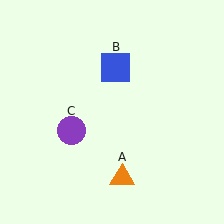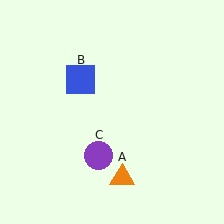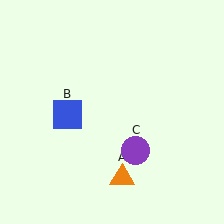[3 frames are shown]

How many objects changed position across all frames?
2 objects changed position: blue square (object B), purple circle (object C).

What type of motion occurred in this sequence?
The blue square (object B), purple circle (object C) rotated counterclockwise around the center of the scene.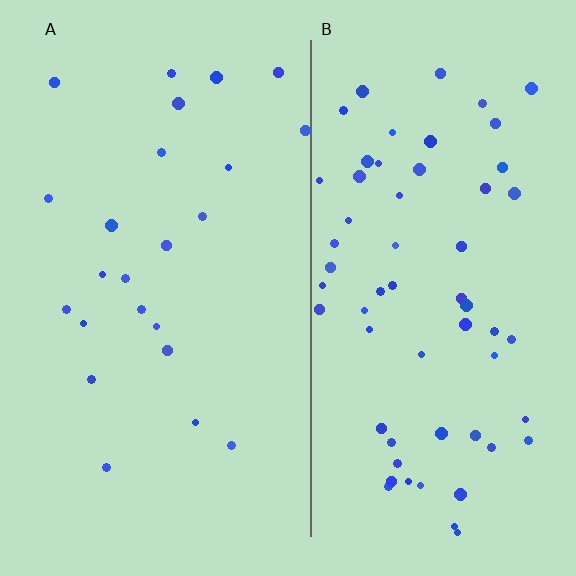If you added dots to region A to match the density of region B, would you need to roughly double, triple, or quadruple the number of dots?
Approximately triple.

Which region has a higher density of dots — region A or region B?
B (the right).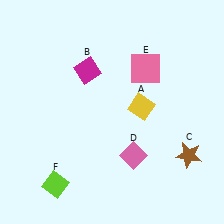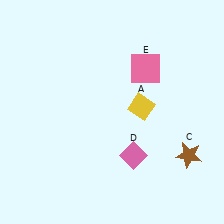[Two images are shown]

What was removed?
The magenta diamond (B), the lime diamond (F) were removed in Image 2.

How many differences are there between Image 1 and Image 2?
There are 2 differences between the two images.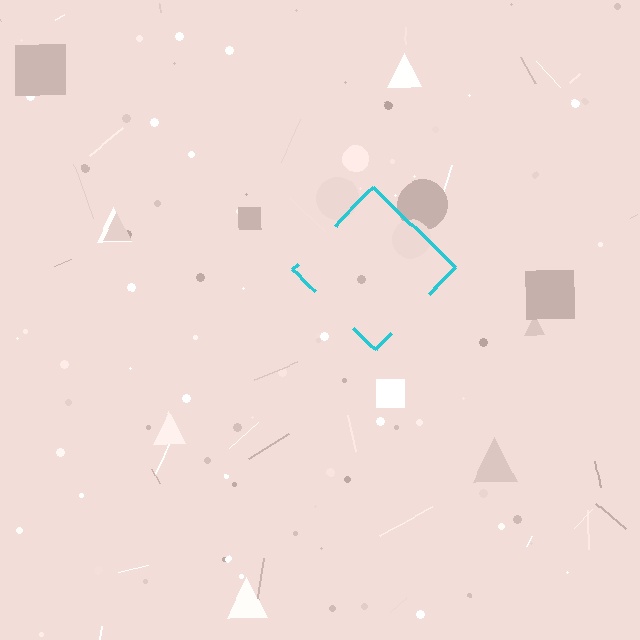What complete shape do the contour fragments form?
The contour fragments form a diamond.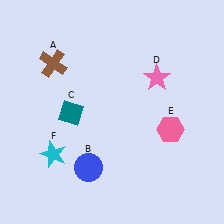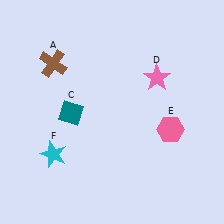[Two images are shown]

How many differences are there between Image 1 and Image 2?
There is 1 difference between the two images.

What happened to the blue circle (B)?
The blue circle (B) was removed in Image 2. It was in the bottom-left area of Image 1.